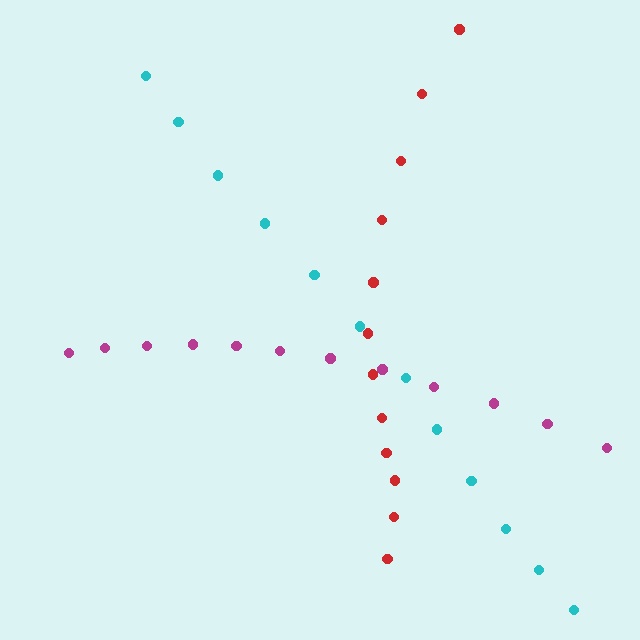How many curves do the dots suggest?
There are 3 distinct paths.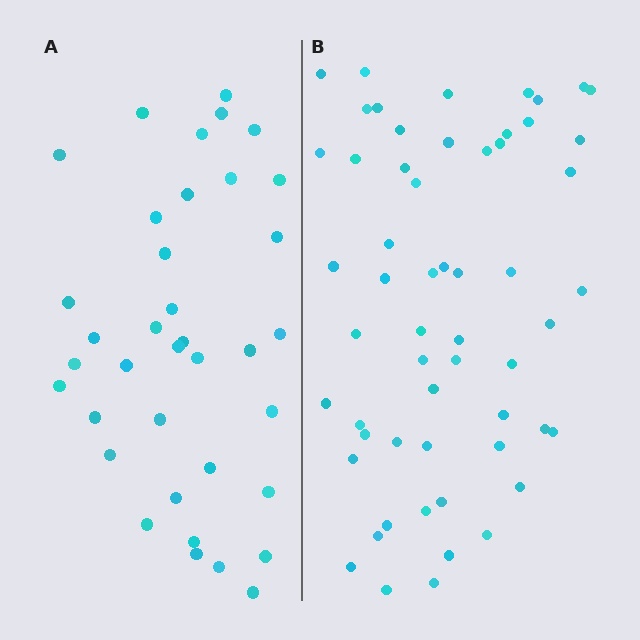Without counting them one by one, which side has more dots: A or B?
Region B (the right region) has more dots.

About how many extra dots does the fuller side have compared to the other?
Region B has approximately 20 more dots than region A.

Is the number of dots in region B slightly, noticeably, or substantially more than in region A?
Region B has substantially more. The ratio is roughly 1.5 to 1.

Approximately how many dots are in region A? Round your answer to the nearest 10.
About 40 dots. (The exact count is 37, which rounds to 40.)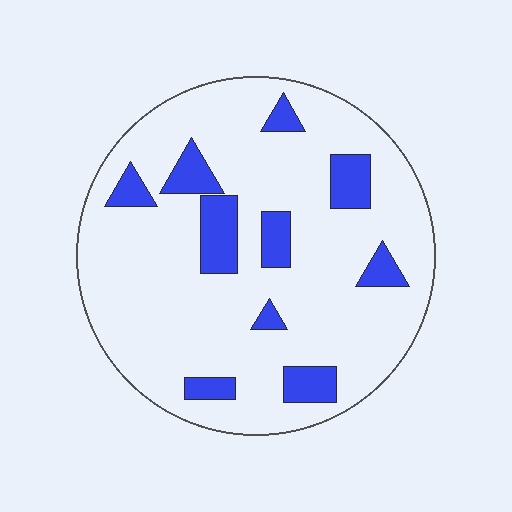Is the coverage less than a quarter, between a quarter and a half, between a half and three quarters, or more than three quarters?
Less than a quarter.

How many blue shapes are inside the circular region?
10.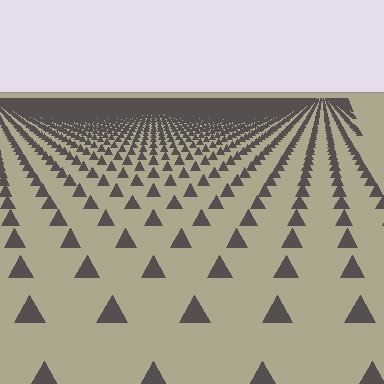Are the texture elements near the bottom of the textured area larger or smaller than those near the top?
Larger. Near the bottom, elements are closer to the viewer and appear at a bigger on-screen size.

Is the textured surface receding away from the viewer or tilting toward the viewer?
The surface is receding away from the viewer. Texture elements get smaller and denser toward the top.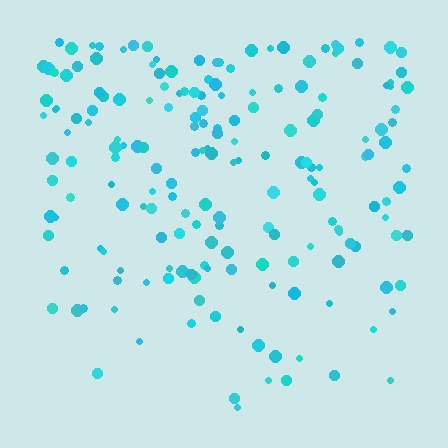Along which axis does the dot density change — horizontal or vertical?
Vertical.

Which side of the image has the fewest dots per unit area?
The bottom.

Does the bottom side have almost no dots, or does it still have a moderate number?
Still a moderate number, just noticeably fewer than the top.